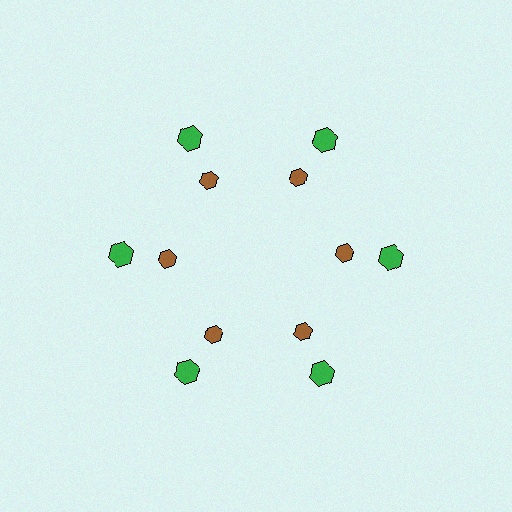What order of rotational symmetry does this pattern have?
This pattern has 6-fold rotational symmetry.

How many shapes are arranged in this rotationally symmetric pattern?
There are 12 shapes, arranged in 6 groups of 2.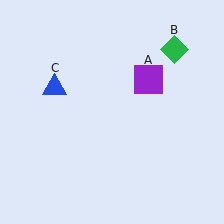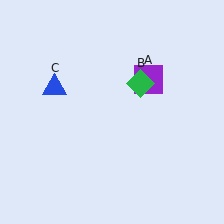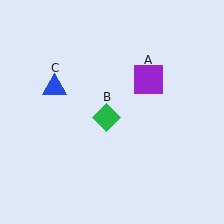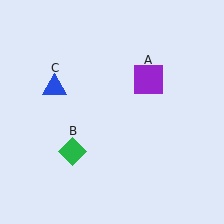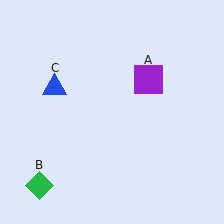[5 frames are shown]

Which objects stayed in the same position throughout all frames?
Purple square (object A) and blue triangle (object C) remained stationary.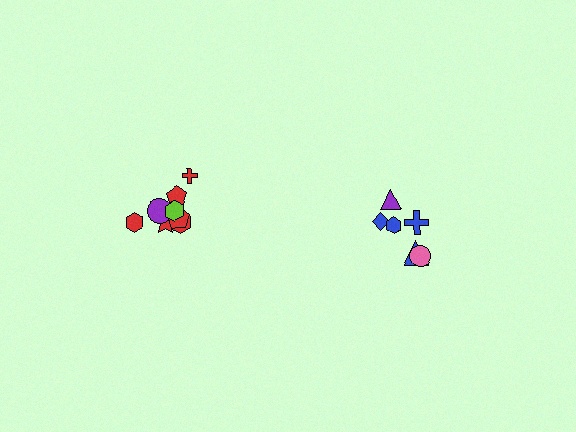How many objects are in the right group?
There are 6 objects.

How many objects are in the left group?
There are 8 objects.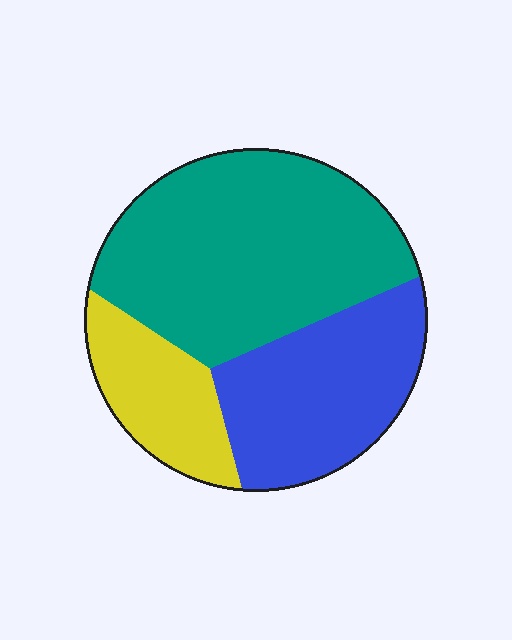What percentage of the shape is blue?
Blue covers roughly 30% of the shape.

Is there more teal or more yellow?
Teal.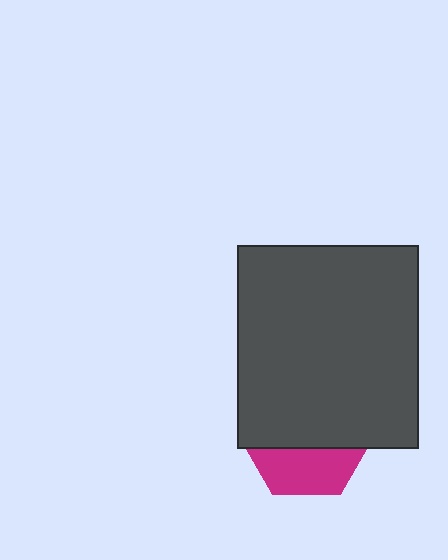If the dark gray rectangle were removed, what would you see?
You would see the complete magenta hexagon.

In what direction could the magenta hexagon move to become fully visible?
The magenta hexagon could move down. That would shift it out from behind the dark gray rectangle entirely.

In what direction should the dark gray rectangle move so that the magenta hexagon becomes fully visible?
The dark gray rectangle should move up. That is the shortest direction to clear the overlap and leave the magenta hexagon fully visible.